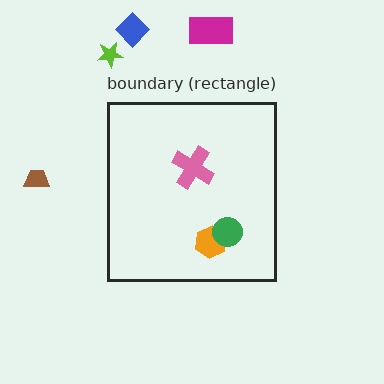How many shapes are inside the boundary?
3 inside, 4 outside.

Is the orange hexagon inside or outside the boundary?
Inside.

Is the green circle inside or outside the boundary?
Inside.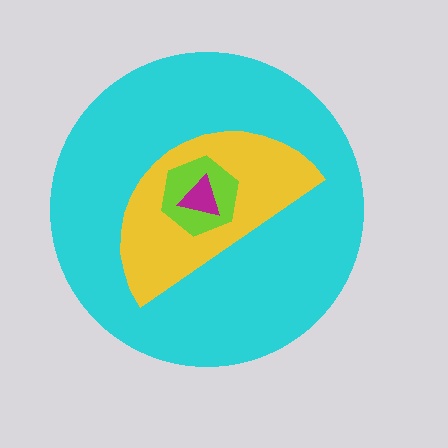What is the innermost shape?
The magenta triangle.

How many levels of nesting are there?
4.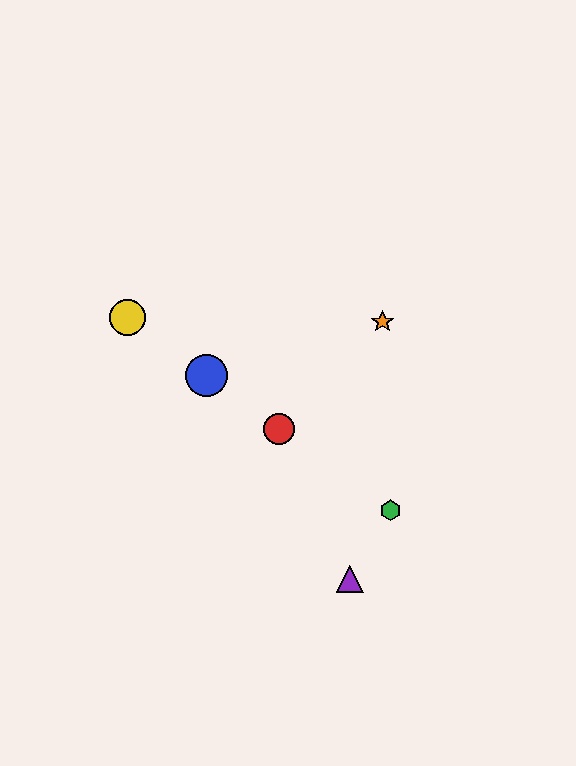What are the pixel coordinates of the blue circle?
The blue circle is at (206, 375).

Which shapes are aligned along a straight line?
The red circle, the blue circle, the green hexagon, the yellow circle are aligned along a straight line.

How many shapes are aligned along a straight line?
4 shapes (the red circle, the blue circle, the green hexagon, the yellow circle) are aligned along a straight line.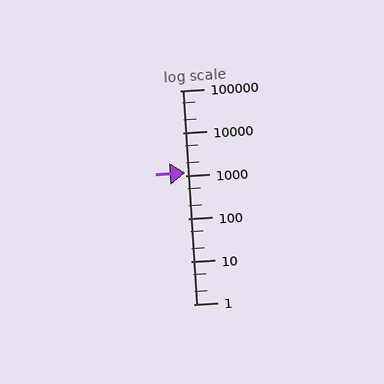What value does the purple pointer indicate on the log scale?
The pointer indicates approximately 1200.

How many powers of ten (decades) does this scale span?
The scale spans 5 decades, from 1 to 100000.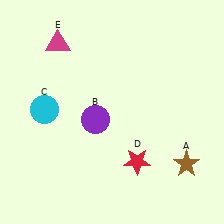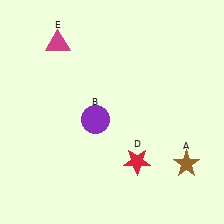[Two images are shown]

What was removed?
The cyan circle (C) was removed in Image 2.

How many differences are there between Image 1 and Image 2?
There is 1 difference between the two images.